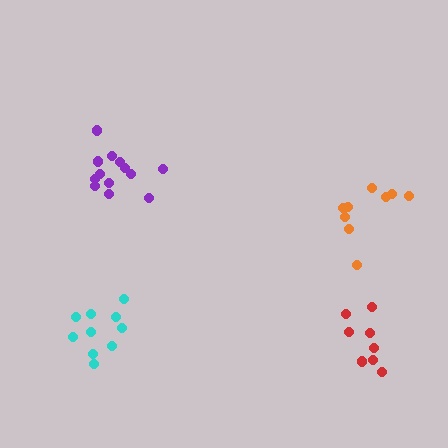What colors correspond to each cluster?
The clusters are colored: purple, cyan, orange, red.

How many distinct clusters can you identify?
There are 4 distinct clusters.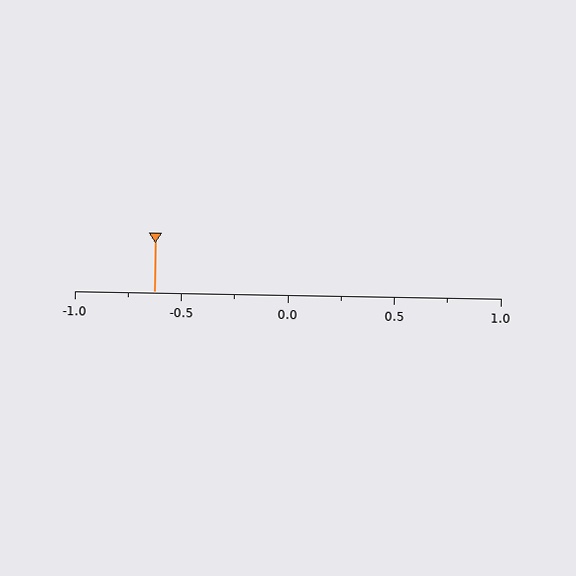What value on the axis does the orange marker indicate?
The marker indicates approximately -0.62.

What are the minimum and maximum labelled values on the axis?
The axis runs from -1.0 to 1.0.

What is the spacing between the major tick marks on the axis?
The major ticks are spaced 0.5 apart.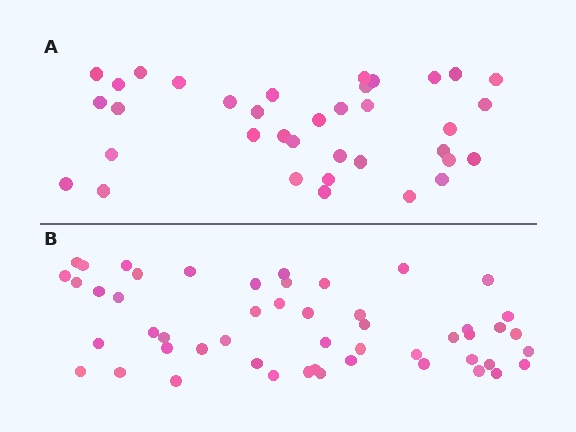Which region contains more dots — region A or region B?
Region B (the bottom region) has more dots.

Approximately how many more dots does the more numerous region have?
Region B has approximately 15 more dots than region A.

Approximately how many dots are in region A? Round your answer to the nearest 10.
About 40 dots. (The exact count is 36, which rounds to 40.)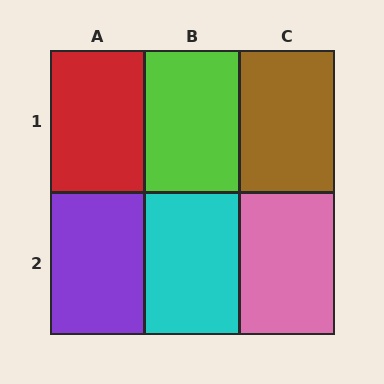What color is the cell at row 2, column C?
Pink.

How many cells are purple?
1 cell is purple.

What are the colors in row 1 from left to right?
Red, lime, brown.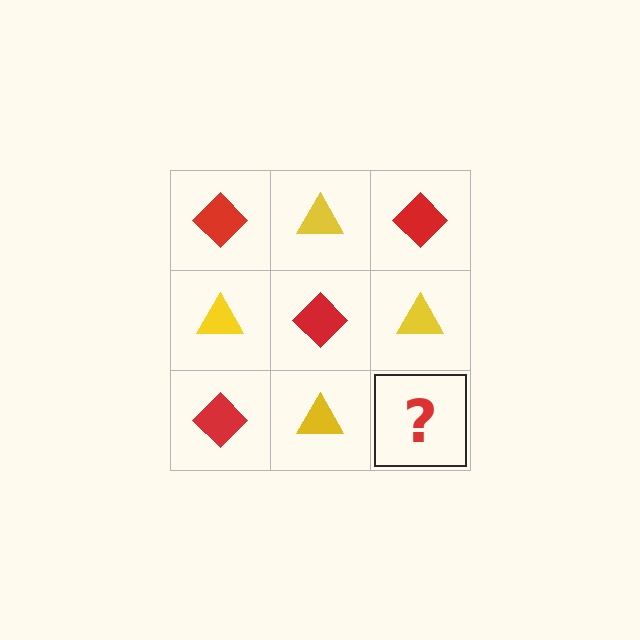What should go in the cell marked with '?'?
The missing cell should contain a red diamond.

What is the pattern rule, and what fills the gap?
The rule is that it alternates red diamond and yellow triangle in a checkerboard pattern. The gap should be filled with a red diamond.